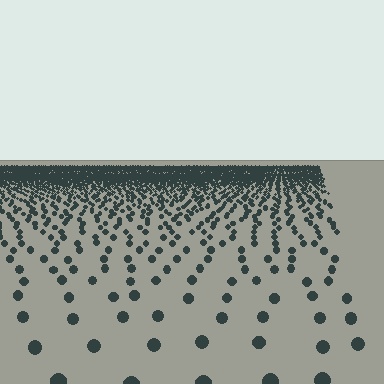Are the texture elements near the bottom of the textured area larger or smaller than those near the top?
Larger. Near the bottom, elements are closer to the viewer and appear at a bigger on-screen size.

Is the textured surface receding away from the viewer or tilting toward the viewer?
The surface is receding away from the viewer. Texture elements get smaller and denser toward the top.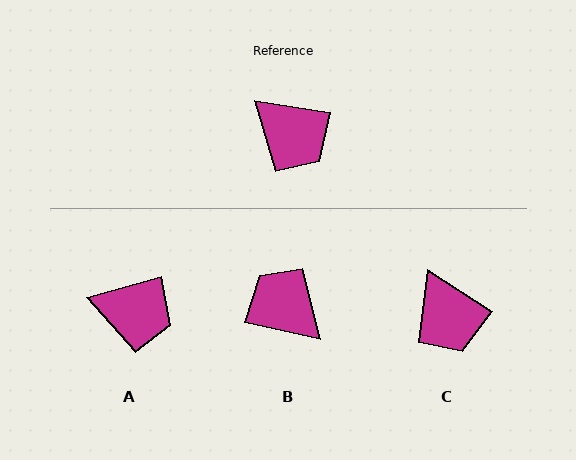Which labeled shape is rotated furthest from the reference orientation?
B, about 176 degrees away.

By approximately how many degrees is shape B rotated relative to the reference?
Approximately 176 degrees counter-clockwise.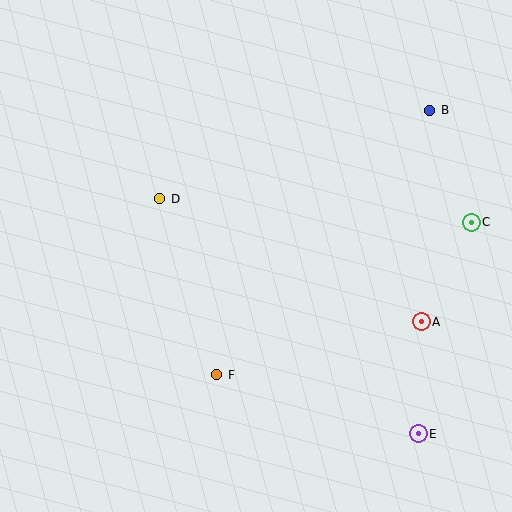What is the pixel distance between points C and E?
The distance between C and E is 218 pixels.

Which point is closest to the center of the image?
Point D at (160, 199) is closest to the center.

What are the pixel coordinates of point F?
Point F is at (217, 375).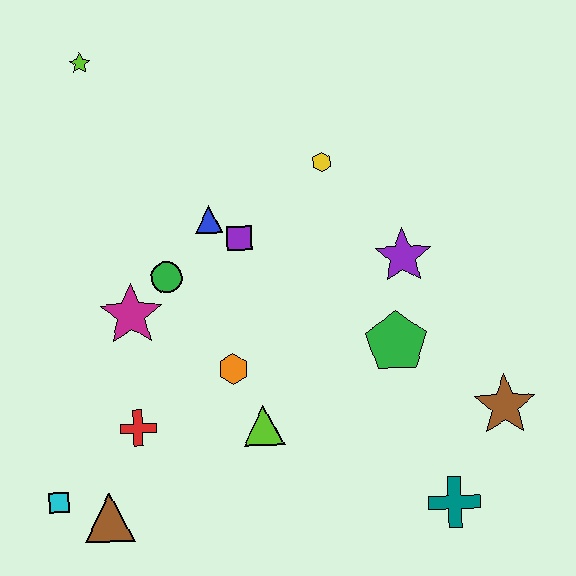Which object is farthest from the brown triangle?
The lime star is farthest from the brown triangle.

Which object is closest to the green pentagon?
The purple star is closest to the green pentagon.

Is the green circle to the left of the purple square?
Yes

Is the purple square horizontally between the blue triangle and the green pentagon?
Yes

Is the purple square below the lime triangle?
No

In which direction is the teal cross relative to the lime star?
The teal cross is below the lime star.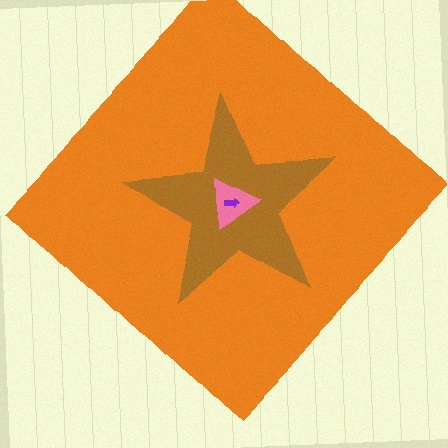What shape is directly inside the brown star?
The pink triangle.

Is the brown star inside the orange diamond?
Yes.